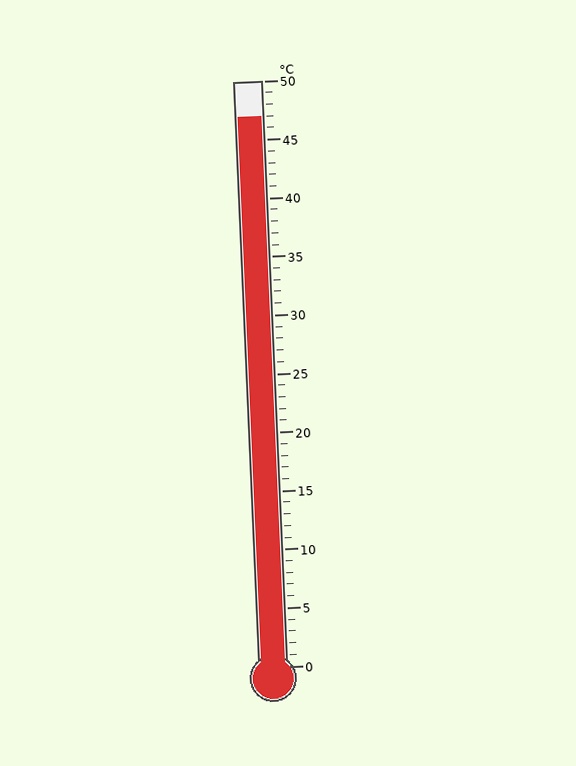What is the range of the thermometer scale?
The thermometer scale ranges from 0°C to 50°C.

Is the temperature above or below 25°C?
The temperature is above 25°C.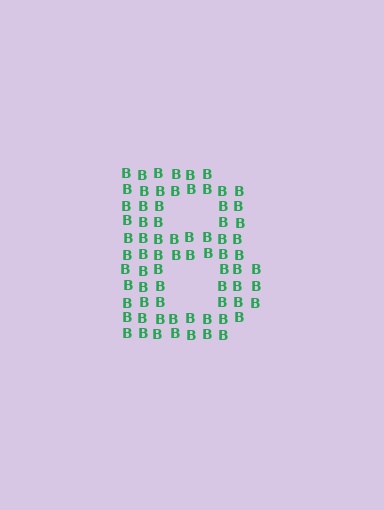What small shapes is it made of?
It is made of small letter B's.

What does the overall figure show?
The overall figure shows the letter B.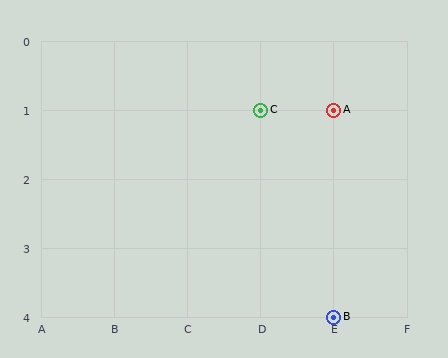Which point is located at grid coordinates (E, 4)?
Point B is at (E, 4).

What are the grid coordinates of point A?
Point A is at grid coordinates (E, 1).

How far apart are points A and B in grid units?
Points A and B are 3 rows apart.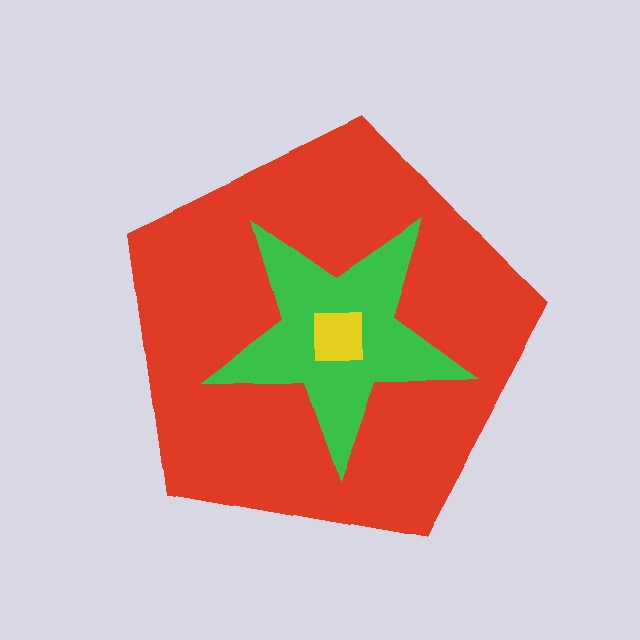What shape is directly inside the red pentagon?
The green star.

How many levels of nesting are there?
3.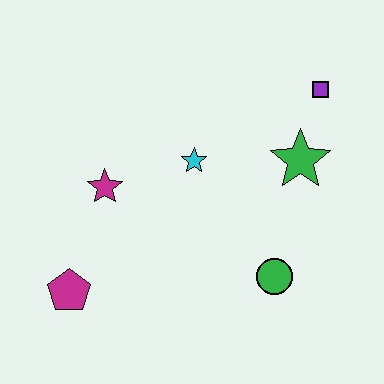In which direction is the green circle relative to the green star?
The green circle is below the green star.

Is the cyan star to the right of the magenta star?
Yes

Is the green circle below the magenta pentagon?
No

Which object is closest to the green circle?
The green star is closest to the green circle.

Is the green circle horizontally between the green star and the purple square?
No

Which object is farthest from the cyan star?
The magenta pentagon is farthest from the cyan star.